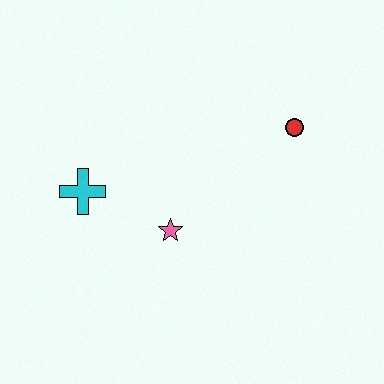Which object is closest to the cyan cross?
The pink star is closest to the cyan cross.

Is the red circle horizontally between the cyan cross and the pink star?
No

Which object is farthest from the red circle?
The cyan cross is farthest from the red circle.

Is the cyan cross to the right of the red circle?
No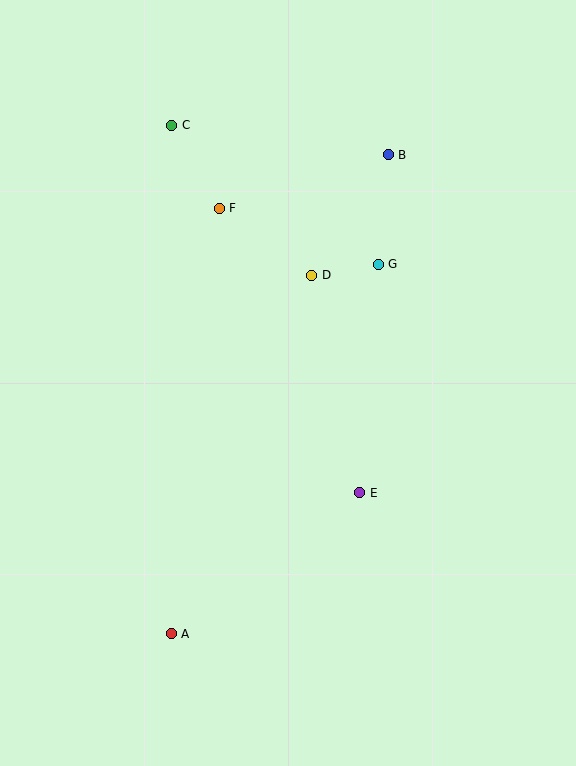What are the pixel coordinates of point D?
Point D is at (312, 275).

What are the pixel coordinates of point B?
Point B is at (388, 155).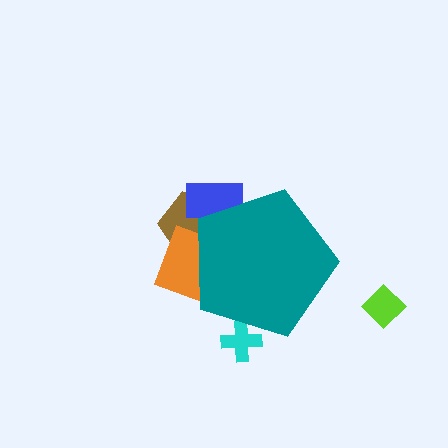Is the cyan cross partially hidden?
Yes, the cyan cross is partially hidden behind the teal pentagon.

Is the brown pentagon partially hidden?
Yes, the brown pentagon is partially hidden behind the teal pentagon.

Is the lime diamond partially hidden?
No, the lime diamond is fully visible.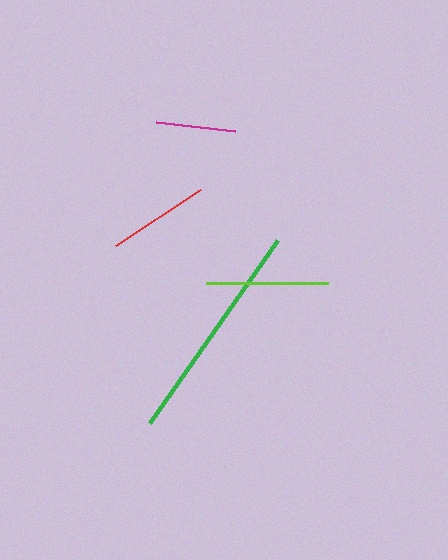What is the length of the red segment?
The red segment is approximately 102 pixels long.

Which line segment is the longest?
The green line is the longest at approximately 224 pixels.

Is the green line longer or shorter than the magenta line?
The green line is longer than the magenta line.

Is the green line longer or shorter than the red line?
The green line is longer than the red line.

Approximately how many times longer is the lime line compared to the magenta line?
The lime line is approximately 1.5 times the length of the magenta line.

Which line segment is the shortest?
The magenta line is the shortest at approximately 79 pixels.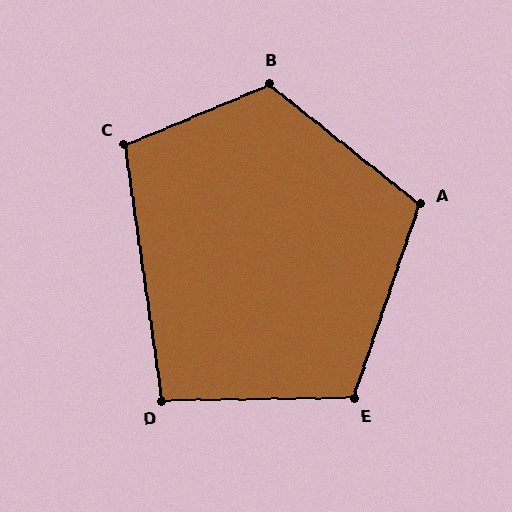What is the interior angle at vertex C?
Approximately 104 degrees (obtuse).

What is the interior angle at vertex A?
Approximately 110 degrees (obtuse).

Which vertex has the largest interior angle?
B, at approximately 119 degrees.